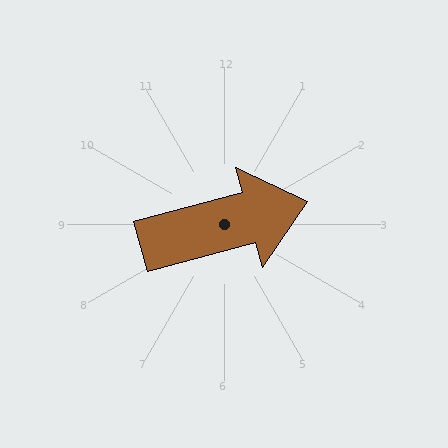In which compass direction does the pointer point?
East.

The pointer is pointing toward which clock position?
Roughly 2 o'clock.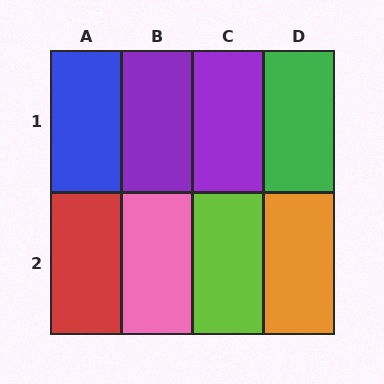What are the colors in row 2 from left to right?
Red, pink, lime, orange.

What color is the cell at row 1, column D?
Green.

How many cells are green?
1 cell is green.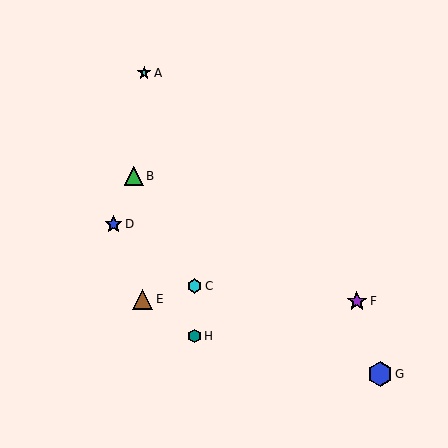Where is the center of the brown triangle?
The center of the brown triangle is at (142, 299).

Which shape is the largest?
The blue hexagon (labeled G) is the largest.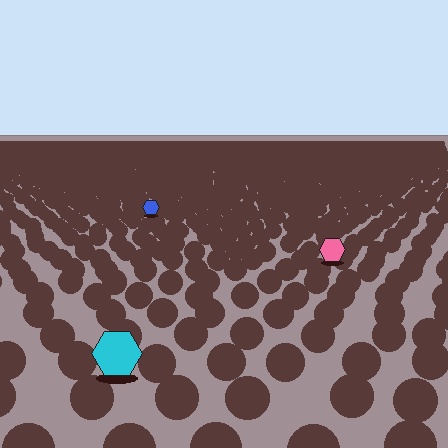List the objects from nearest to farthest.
From nearest to farthest: the cyan hexagon, the pink hexagon, the blue hexagon.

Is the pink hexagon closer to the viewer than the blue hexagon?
Yes. The pink hexagon is closer — you can tell from the texture gradient: the ground texture is coarser near it.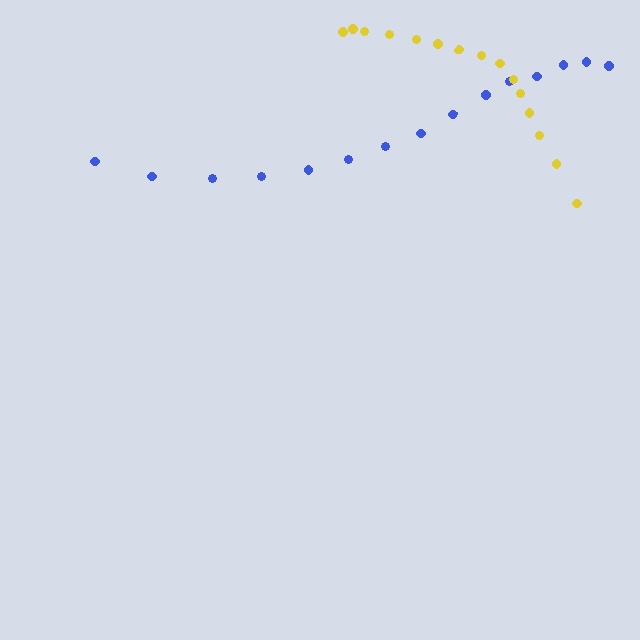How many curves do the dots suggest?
There are 2 distinct paths.